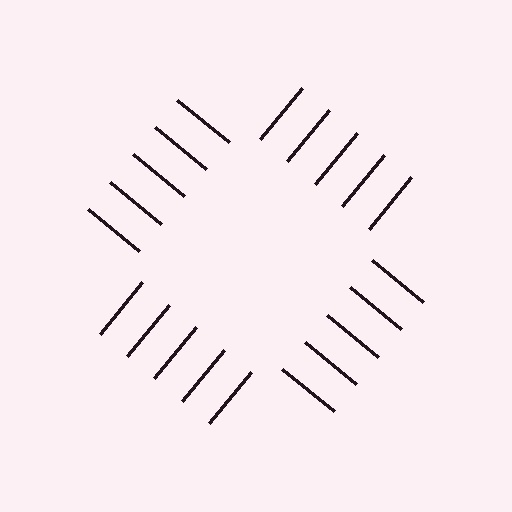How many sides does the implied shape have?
4 sides — the line-ends trace a square.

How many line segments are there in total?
20 — 5 along each of the 4 edges.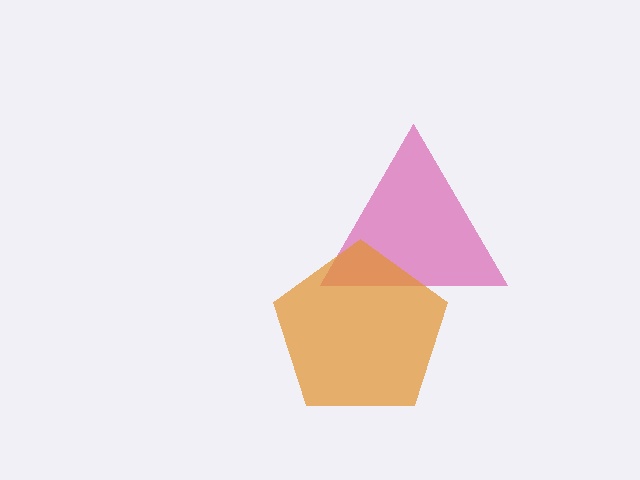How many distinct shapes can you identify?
There are 2 distinct shapes: a magenta triangle, an orange pentagon.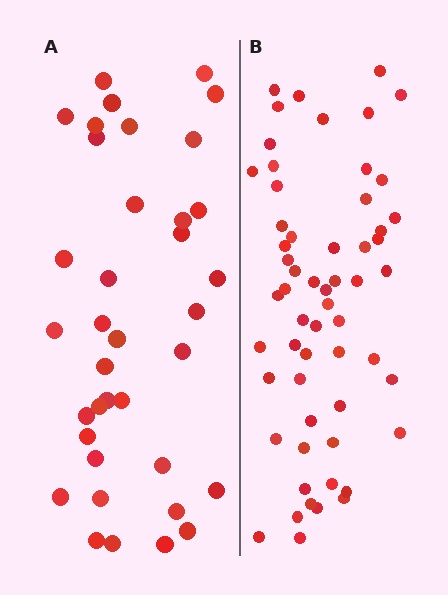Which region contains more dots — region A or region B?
Region B (the right region) has more dots.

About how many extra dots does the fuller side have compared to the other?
Region B has approximately 20 more dots than region A.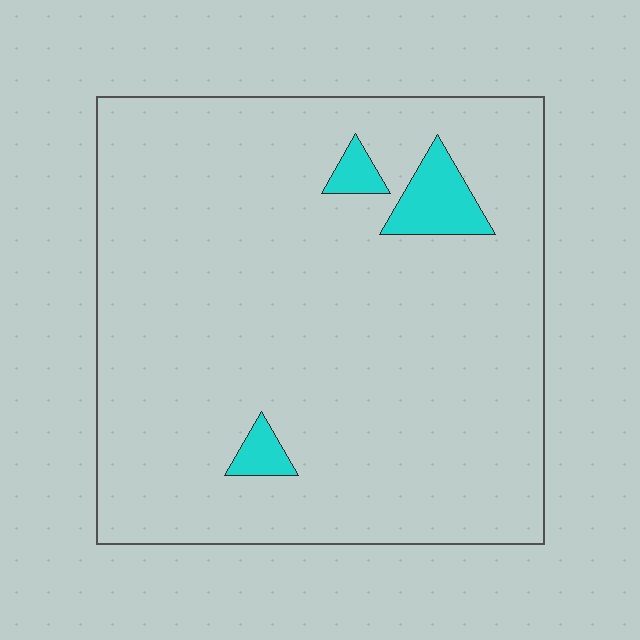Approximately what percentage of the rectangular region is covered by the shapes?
Approximately 5%.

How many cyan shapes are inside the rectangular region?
3.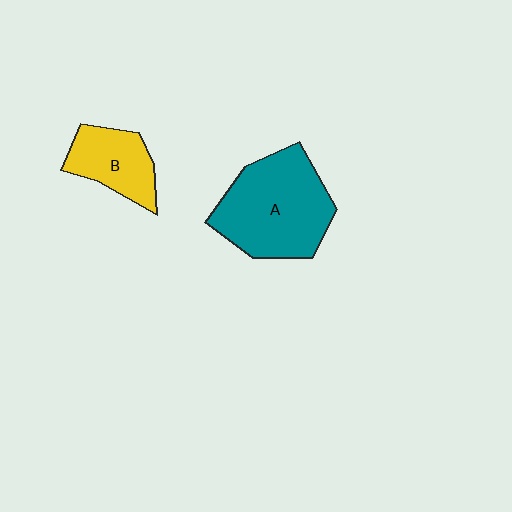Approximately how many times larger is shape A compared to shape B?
Approximately 2.0 times.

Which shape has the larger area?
Shape A (teal).